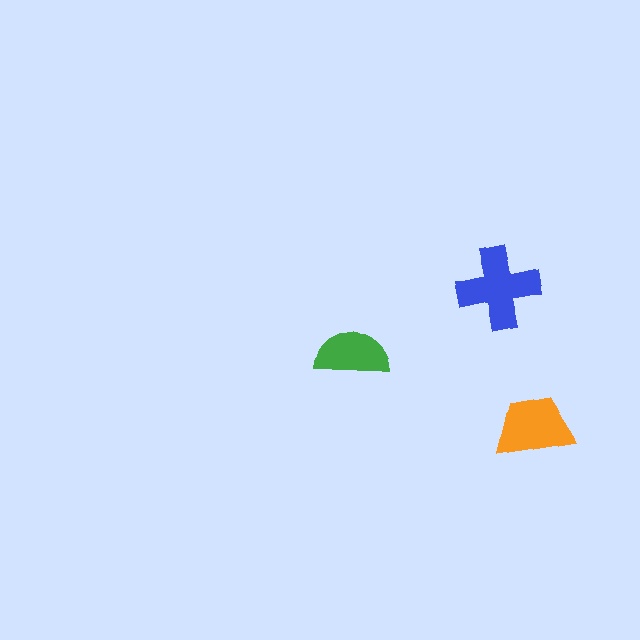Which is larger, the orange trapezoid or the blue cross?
The blue cross.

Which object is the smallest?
The green semicircle.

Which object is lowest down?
The orange trapezoid is bottommost.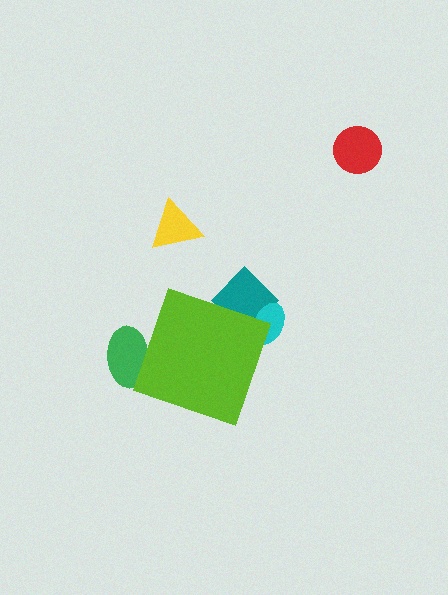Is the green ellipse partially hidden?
Yes, the green ellipse is partially hidden behind the lime diamond.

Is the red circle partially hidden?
No, the red circle is fully visible.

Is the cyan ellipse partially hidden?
Yes, the cyan ellipse is partially hidden behind the lime diamond.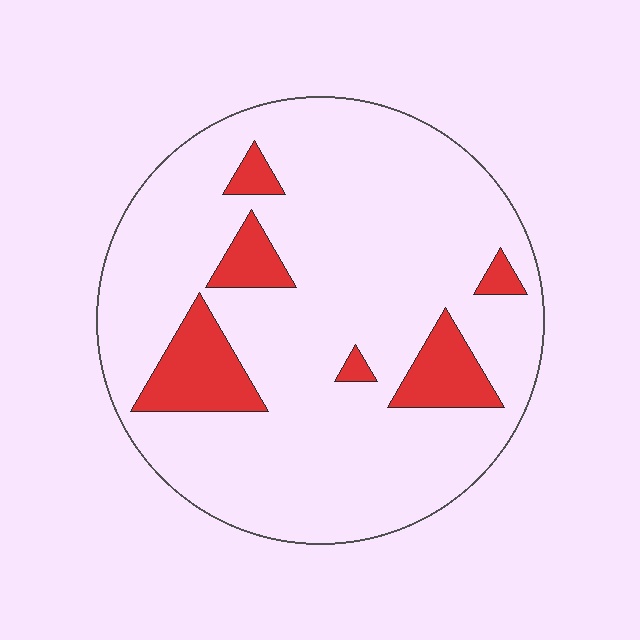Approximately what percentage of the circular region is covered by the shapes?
Approximately 15%.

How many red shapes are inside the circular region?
6.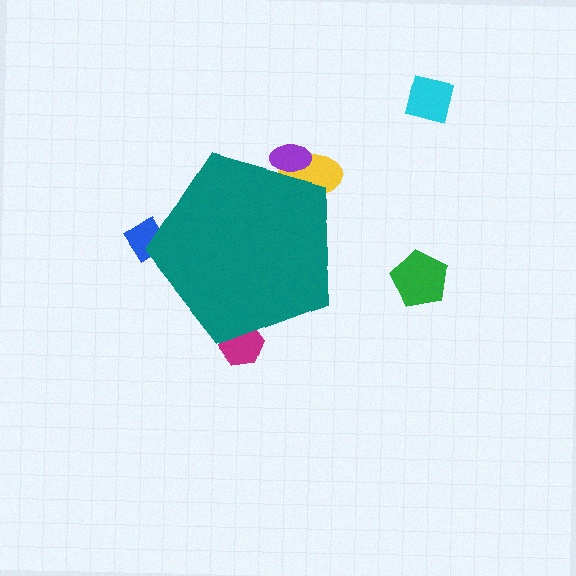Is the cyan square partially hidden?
No, the cyan square is fully visible.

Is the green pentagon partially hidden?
No, the green pentagon is fully visible.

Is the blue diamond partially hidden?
Yes, the blue diamond is partially hidden behind the teal pentagon.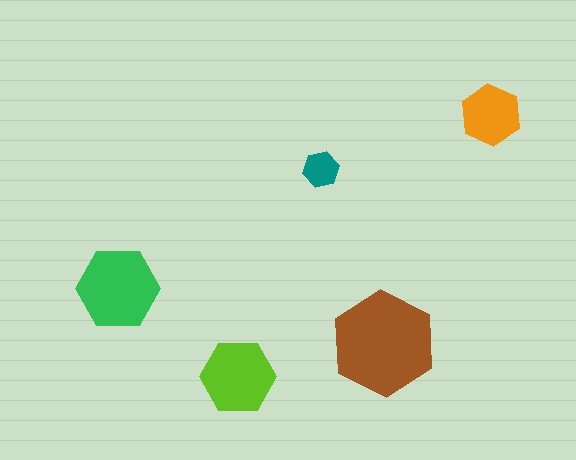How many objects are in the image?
There are 5 objects in the image.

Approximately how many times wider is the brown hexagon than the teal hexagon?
About 3 times wider.